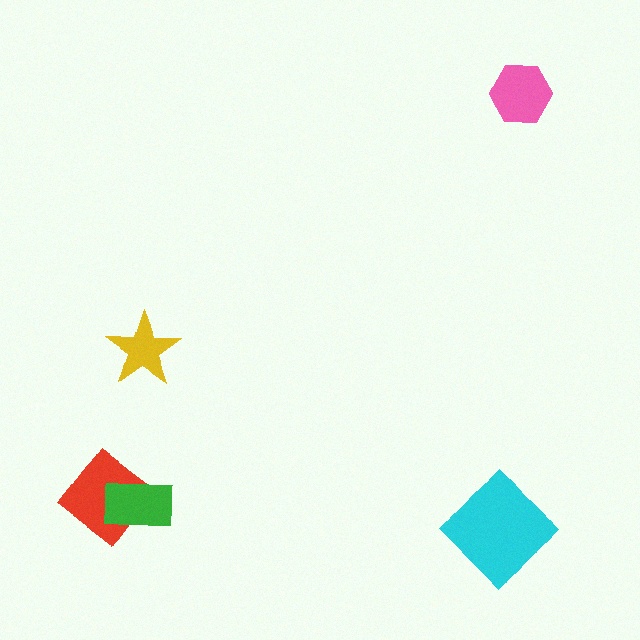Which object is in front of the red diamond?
The green rectangle is in front of the red diamond.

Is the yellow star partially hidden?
No, no other shape covers it.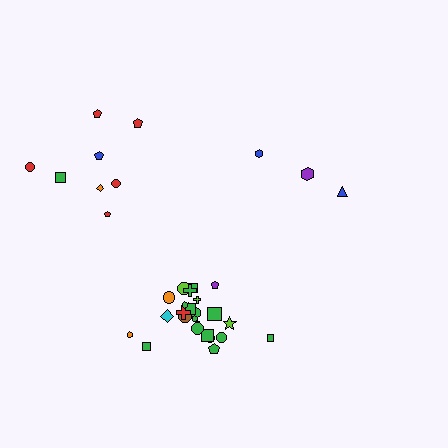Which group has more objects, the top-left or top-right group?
The top-left group.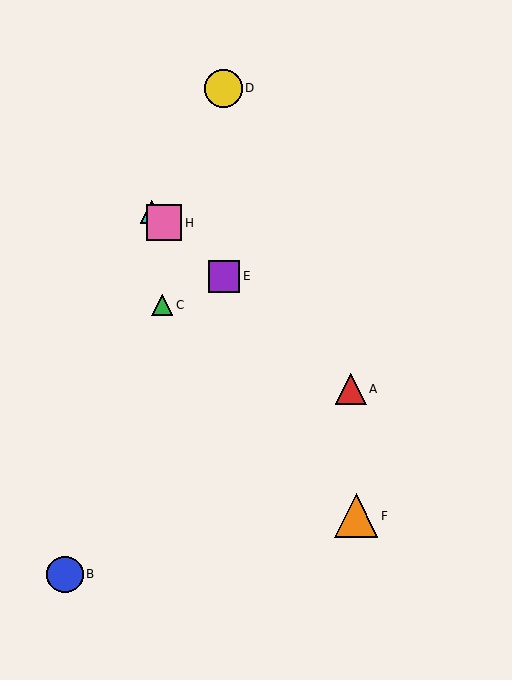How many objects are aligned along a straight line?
4 objects (A, E, G, H) are aligned along a straight line.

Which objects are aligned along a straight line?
Objects A, E, G, H are aligned along a straight line.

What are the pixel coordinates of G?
Object G is at (152, 212).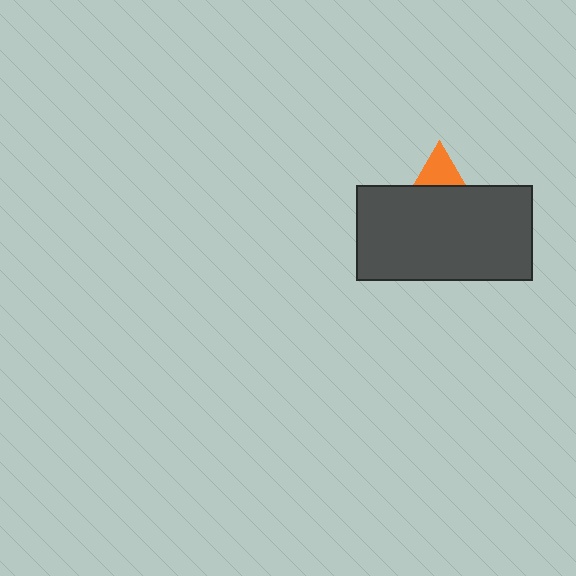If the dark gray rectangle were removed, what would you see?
You would see the complete orange triangle.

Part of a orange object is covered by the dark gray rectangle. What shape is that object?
It is a triangle.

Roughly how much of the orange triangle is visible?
A small part of it is visible (roughly 31%).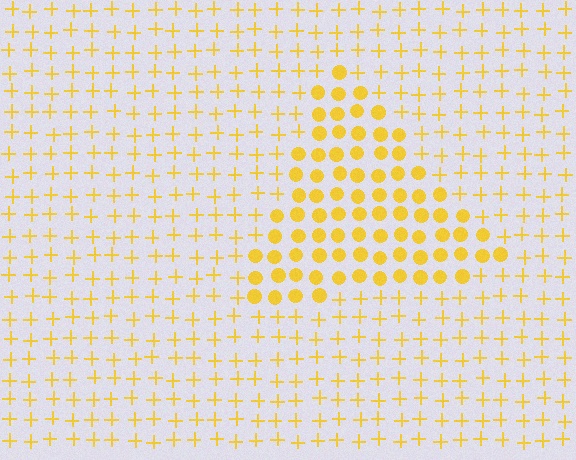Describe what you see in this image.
The image is filled with small yellow elements arranged in a uniform grid. A triangle-shaped region contains circles, while the surrounding area contains plus signs. The boundary is defined purely by the change in element shape.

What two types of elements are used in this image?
The image uses circles inside the triangle region and plus signs outside it.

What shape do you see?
I see a triangle.